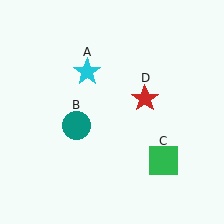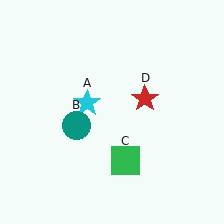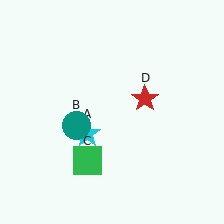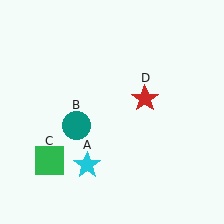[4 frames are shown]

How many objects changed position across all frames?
2 objects changed position: cyan star (object A), green square (object C).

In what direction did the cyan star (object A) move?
The cyan star (object A) moved down.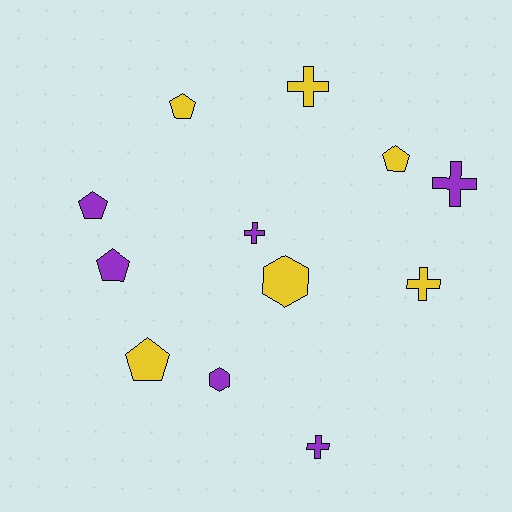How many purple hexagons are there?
There is 1 purple hexagon.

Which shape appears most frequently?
Cross, with 5 objects.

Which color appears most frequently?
Yellow, with 6 objects.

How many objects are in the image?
There are 12 objects.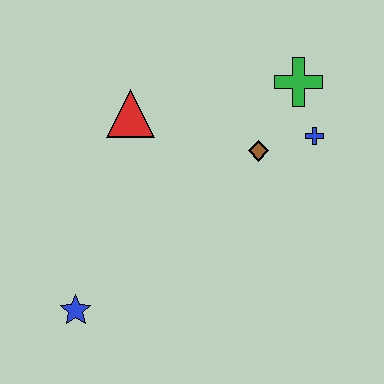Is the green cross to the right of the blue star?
Yes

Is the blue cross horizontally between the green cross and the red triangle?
No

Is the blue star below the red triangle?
Yes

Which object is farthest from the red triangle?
The blue star is farthest from the red triangle.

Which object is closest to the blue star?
The red triangle is closest to the blue star.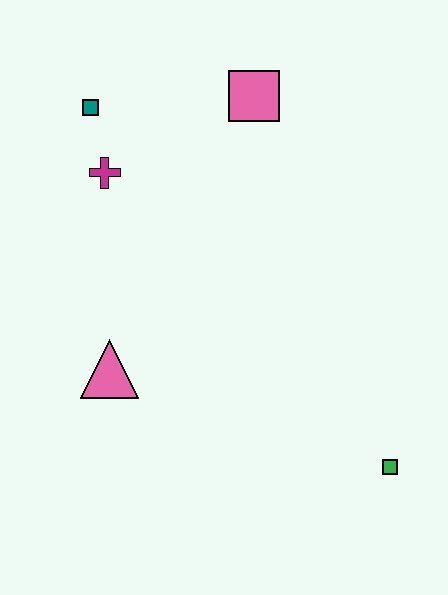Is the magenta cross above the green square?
Yes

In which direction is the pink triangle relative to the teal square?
The pink triangle is below the teal square.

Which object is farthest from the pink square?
The green square is farthest from the pink square.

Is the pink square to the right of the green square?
No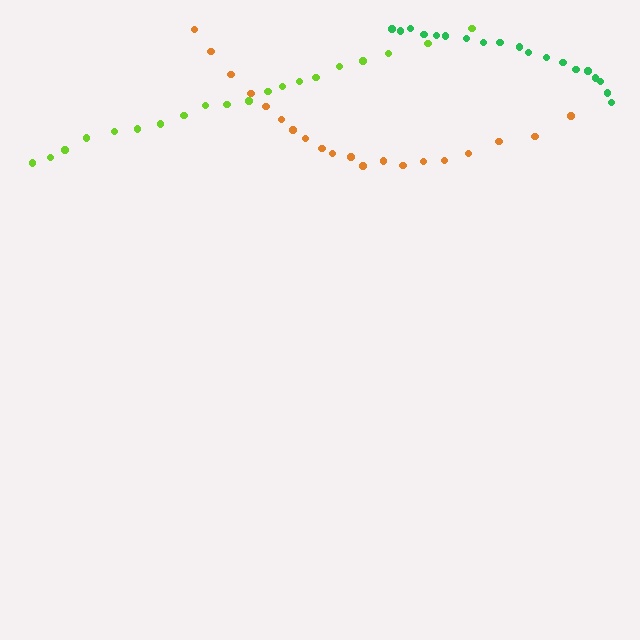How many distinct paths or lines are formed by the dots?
There are 3 distinct paths.